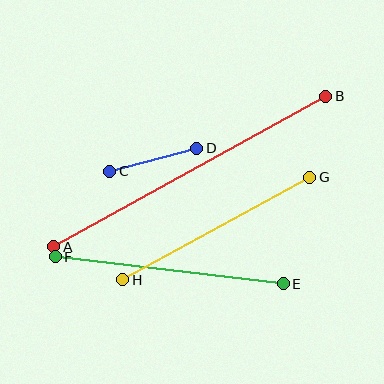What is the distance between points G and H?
The distance is approximately 213 pixels.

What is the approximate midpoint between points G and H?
The midpoint is at approximately (216, 228) pixels.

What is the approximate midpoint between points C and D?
The midpoint is at approximately (153, 160) pixels.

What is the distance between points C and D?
The distance is approximately 90 pixels.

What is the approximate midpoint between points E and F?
The midpoint is at approximately (169, 270) pixels.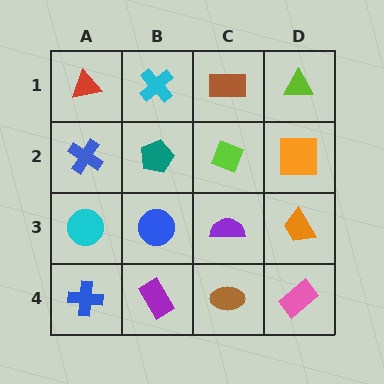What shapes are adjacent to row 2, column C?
A brown rectangle (row 1, column C), a purple semicircle (row 3, column C), a teal pentagon (row 2, column B), an orange square (row 2, column D).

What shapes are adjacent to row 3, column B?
A teal pentagon (row 2, column B), a purple rectangle (row 4, column B), a cyan circle (row 3, column A), a purple semicircle (row 3, column C).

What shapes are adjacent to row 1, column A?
A blue cross (row 2, column A), a cyan cross (row 1, column B).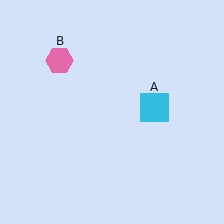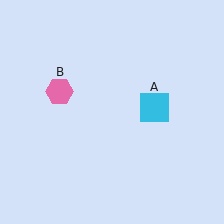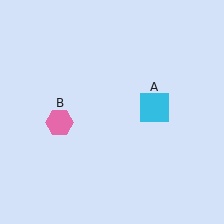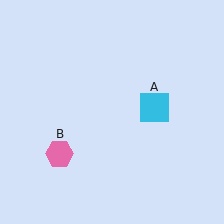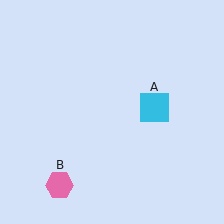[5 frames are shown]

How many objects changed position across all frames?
1 object changed position: pink hexagon (object B).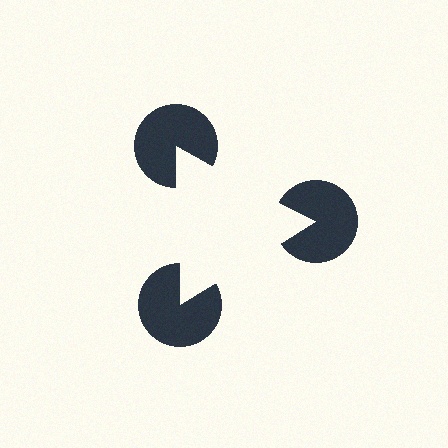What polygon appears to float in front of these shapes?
An illusory triangle — its edges are inferred from the aligned wedge cuts in the pac-man discs, not physically drawn.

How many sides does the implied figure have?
3 sides.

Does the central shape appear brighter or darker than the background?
It typically appears slightly brighter than the background, even though no actual brightness change is drawn.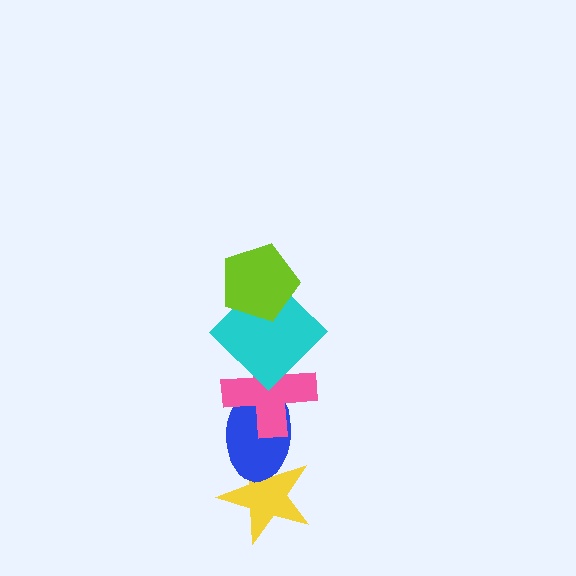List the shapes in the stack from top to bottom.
From top to bottom: the lime pentagon, the cyan diamond, the pink cross, the blue ellipse, the yellow star.